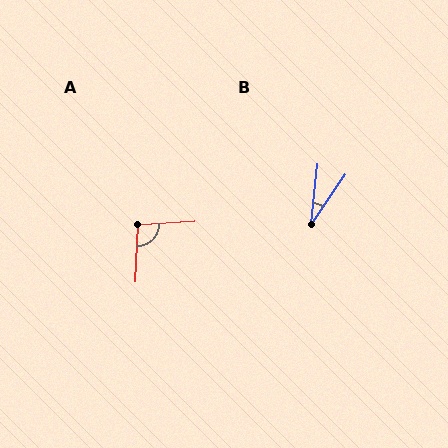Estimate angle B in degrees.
Approximately 28 degrees.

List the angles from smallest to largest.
B (28°), A (96°).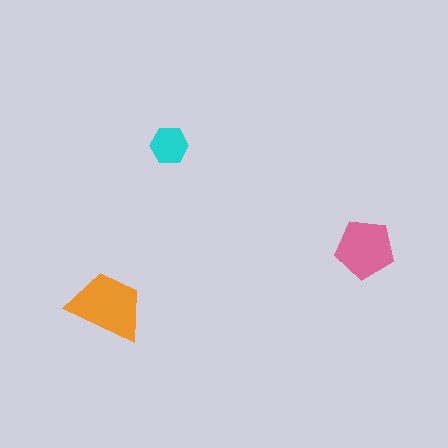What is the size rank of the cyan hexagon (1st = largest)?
3rd.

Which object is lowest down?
The orange trapezoid is bottommost.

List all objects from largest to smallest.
The orange trapezoid, the pink pentagon, the cyan hexagon.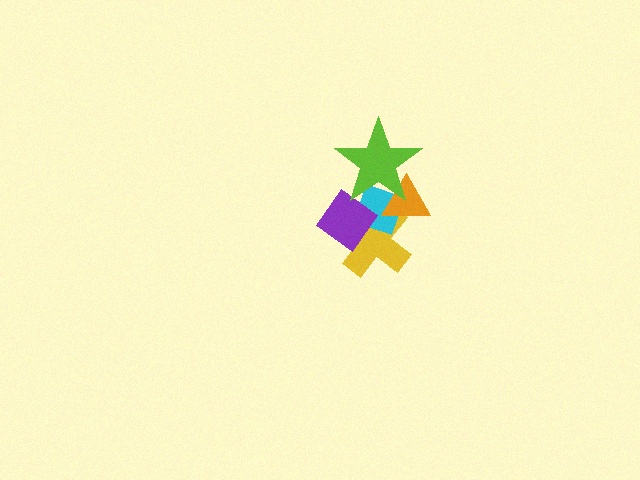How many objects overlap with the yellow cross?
3 objects overlap with the yellow cross.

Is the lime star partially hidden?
No, no other shape covers it.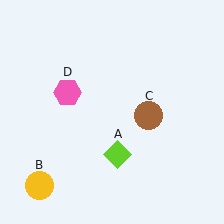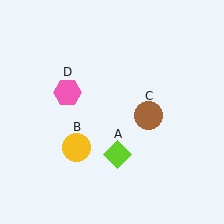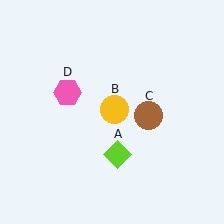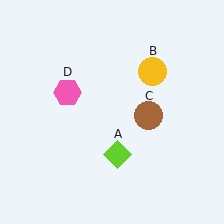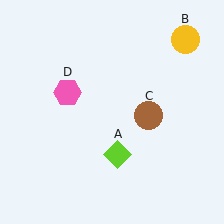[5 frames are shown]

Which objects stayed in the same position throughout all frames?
Lime diamond (object A) and brown circle (object C) and pink hexagon (object D) remained stationary.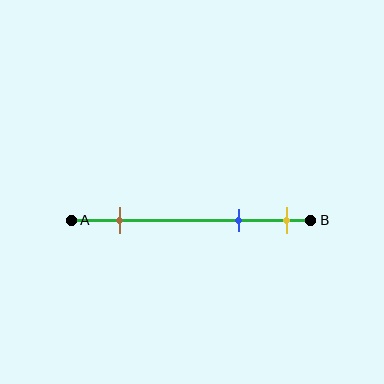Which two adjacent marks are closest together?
The blue and yellow marks are the closest adjacent pair.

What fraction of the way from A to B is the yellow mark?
The yellow mark is approximately 90% (0.9) of the way from A to B.